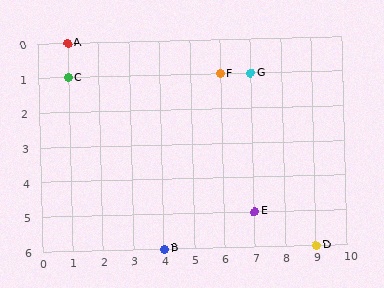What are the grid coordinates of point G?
Point G is at grid coordinates (7, 1).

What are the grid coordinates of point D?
Point D is at grid coordinates (9, 6).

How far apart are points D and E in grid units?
Points D and E are 2 columns and 1 row apart (about 2.2 grid units diagonally).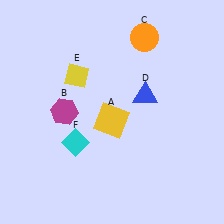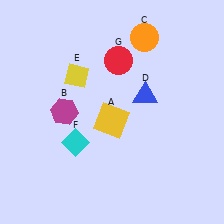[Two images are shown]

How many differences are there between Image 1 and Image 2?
There is 1 difference between the two images.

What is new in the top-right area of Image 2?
A red circle (G) was added in the top-right area of Image 2.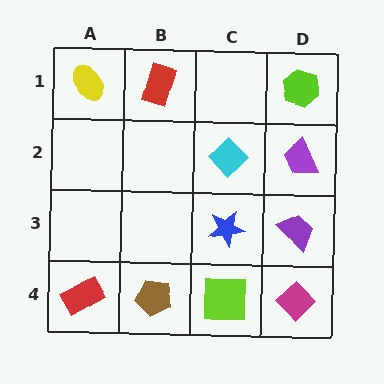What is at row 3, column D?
A purple trapezoid.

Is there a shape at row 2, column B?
No, that cell is empty.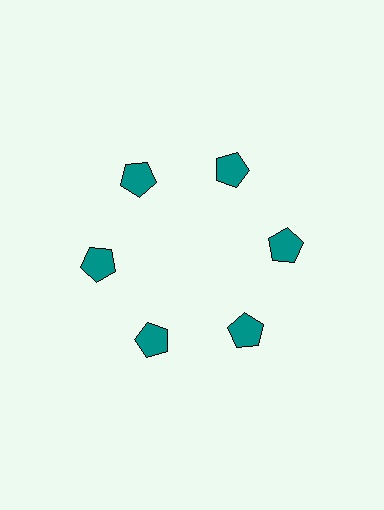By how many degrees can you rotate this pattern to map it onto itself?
The pattern maps onto itself every 60 degrees of rotation.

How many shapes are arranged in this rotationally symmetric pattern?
There are 6 shapes, arranged in 6 groups of 1.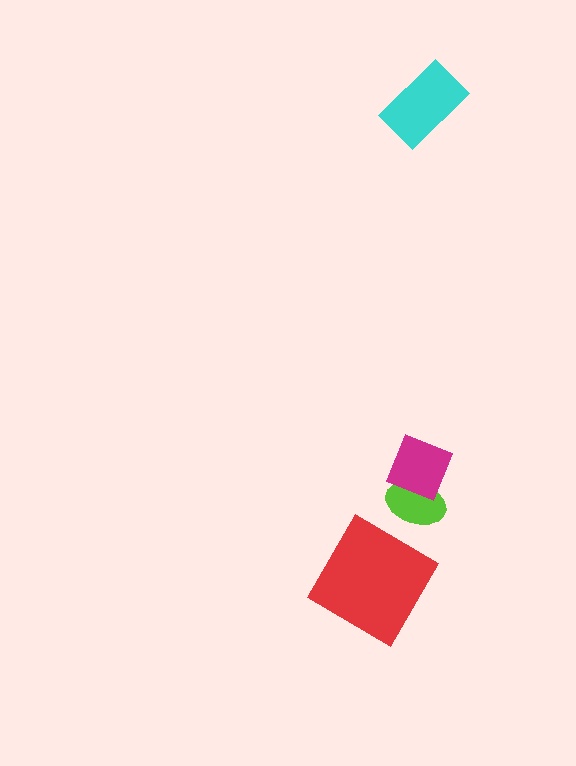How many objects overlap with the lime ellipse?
1 object overlaps with the lime ellipse.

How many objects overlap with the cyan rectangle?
0 objects overlap with the cyan rectangle.